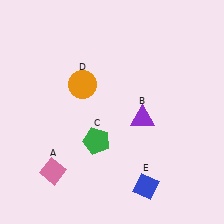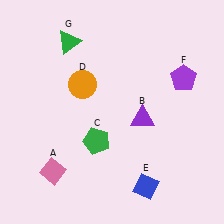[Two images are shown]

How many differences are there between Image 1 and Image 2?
There are 2 differences between the two images.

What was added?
A purple pentagon (F), a green triangle (G) were added in Image 2.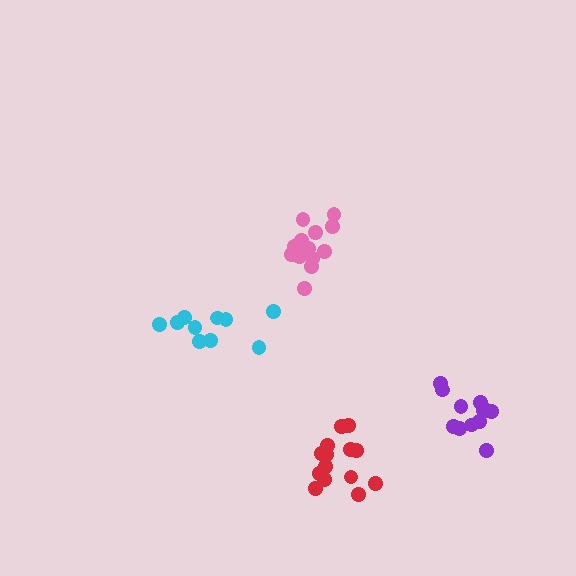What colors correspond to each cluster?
The clusters are colored: pink, red, cyan, purple.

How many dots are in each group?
Group 1: 13 dots, Group 2: 14 dots, Group 3: 10 dots, Group 4: 12 dots (49 total).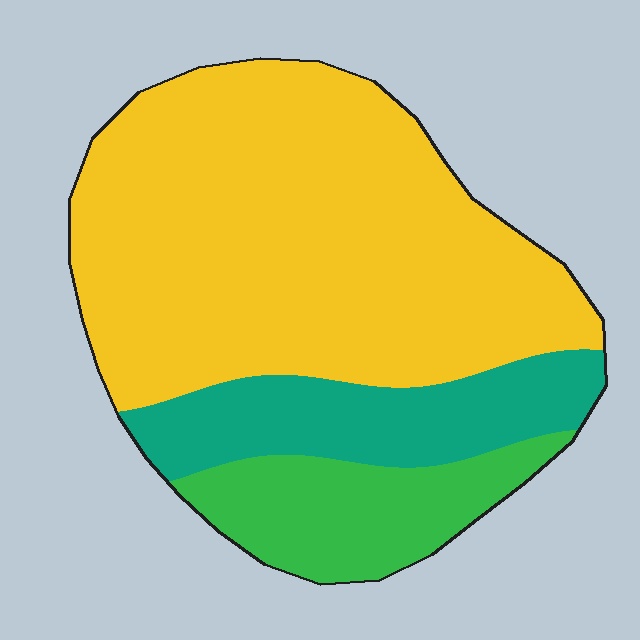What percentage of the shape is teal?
Teal covers 19% of the shape.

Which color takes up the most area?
Yellow, at roughly 65%.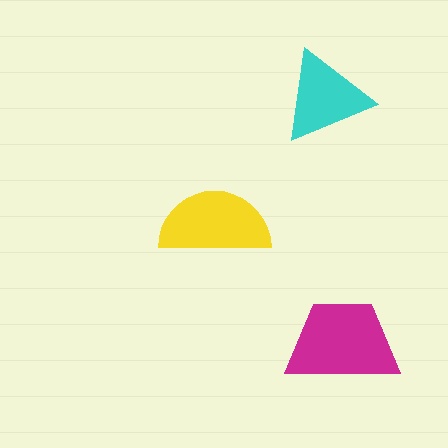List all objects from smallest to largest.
The cyan triangle, the yellow semicircle, the magenta trapezoid.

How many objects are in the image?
There are 3 objects in the image.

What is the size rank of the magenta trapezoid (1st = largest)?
1st.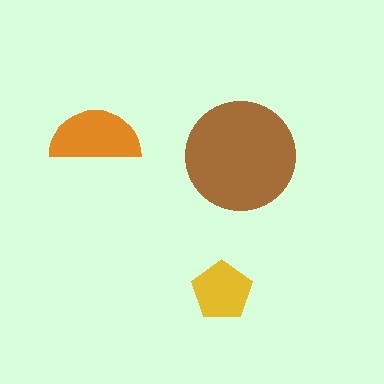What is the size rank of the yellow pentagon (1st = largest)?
3rd.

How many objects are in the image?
There are 3 objects in the image.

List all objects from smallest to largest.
The yellow pentagon, the orange semicircle, the brown circle.